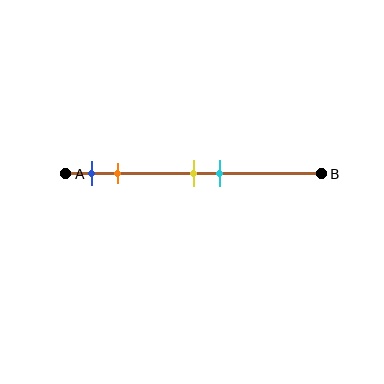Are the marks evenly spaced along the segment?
No, the marks are not evenly spaced.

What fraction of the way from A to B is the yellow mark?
The yellow mark is approximately 50% (0.5) of the way from A to B.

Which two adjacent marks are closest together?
The yellow and cyan marks are the closest adjacent pair.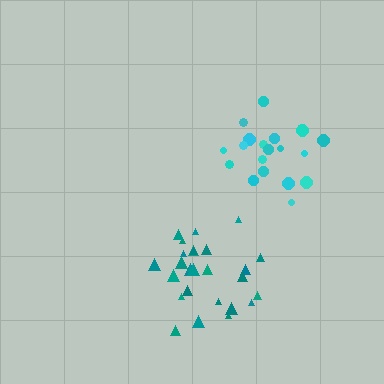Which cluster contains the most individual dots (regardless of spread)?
Teal (27).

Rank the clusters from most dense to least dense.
cyan, teal.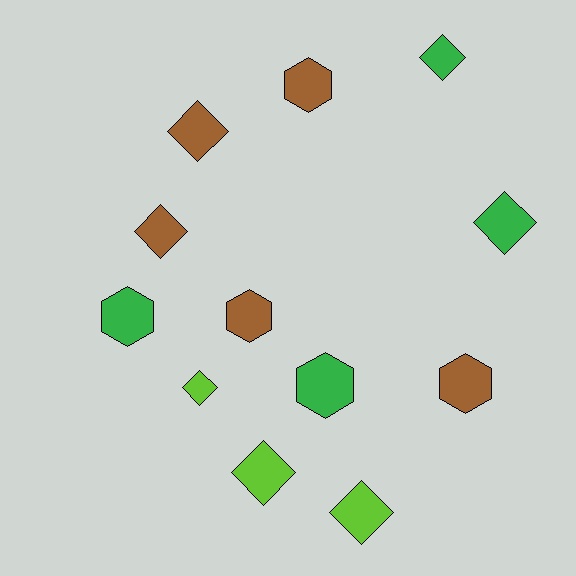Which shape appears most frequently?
Diamond, with 7 objects.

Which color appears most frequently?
Brown, with 5 objects.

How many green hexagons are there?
There are 2 green hexagons.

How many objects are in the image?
There are 12 objects.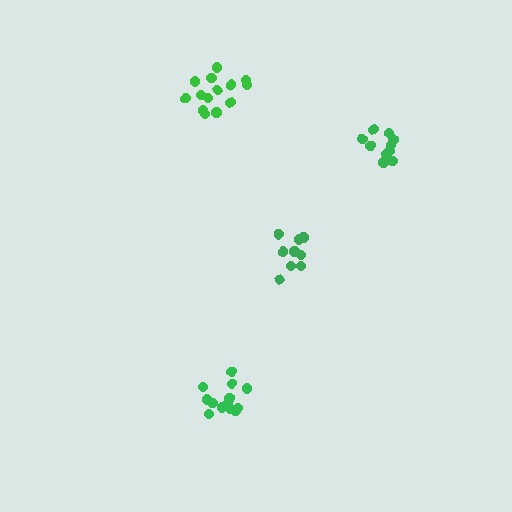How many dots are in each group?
Group 1: 14 dots, Group 2: 10 dots, Group 3: 10 dots, Group 4: 14 dots (48 total).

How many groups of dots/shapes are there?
There are 4 groups.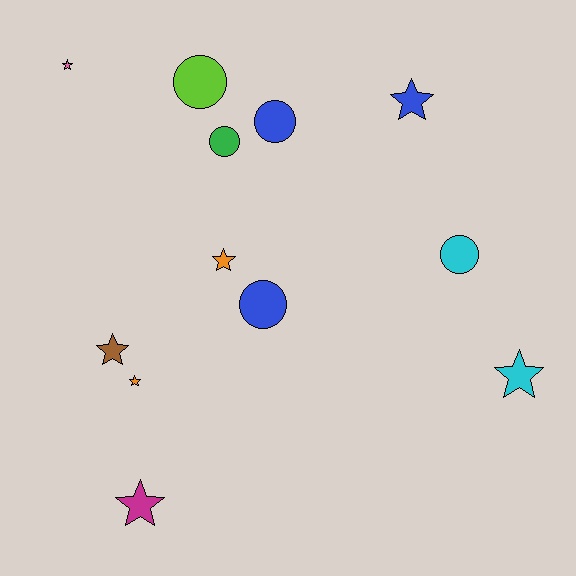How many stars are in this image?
There are 7 stars.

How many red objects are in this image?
There are no red objects.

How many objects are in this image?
There are 12 objects.